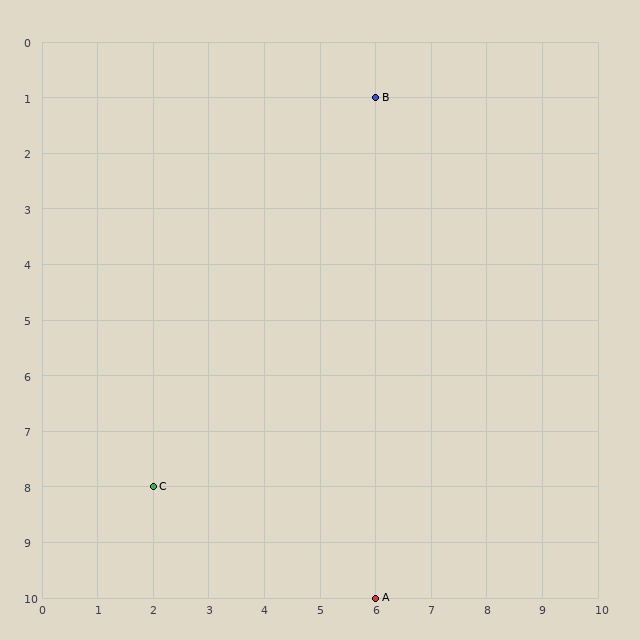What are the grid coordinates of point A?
Point A is at grid coordinates (6, 10).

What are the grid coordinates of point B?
Point B is at grid coordinates (6, 1).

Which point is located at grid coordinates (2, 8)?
Point C is at (2, 8).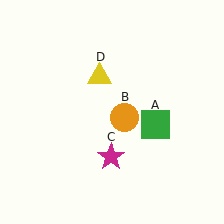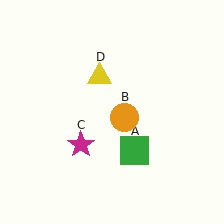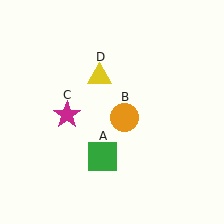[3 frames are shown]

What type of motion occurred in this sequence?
The green square (object A), magenta star (object C) rotated clockwise around the center of the scene.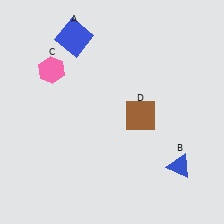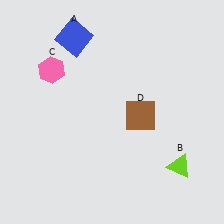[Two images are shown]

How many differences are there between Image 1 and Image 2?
There is 1 difference between the two images.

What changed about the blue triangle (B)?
In Image 1, B is blue. In Image 2, it changed to lime.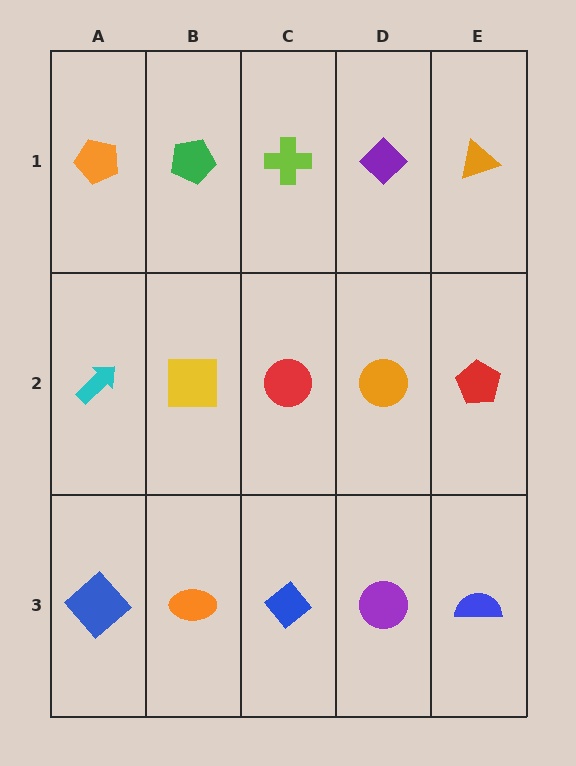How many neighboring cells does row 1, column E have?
2.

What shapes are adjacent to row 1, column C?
A red circle (row 2, column C), a green pentagon (row 1, column B), a purple diamond (row 1, column D).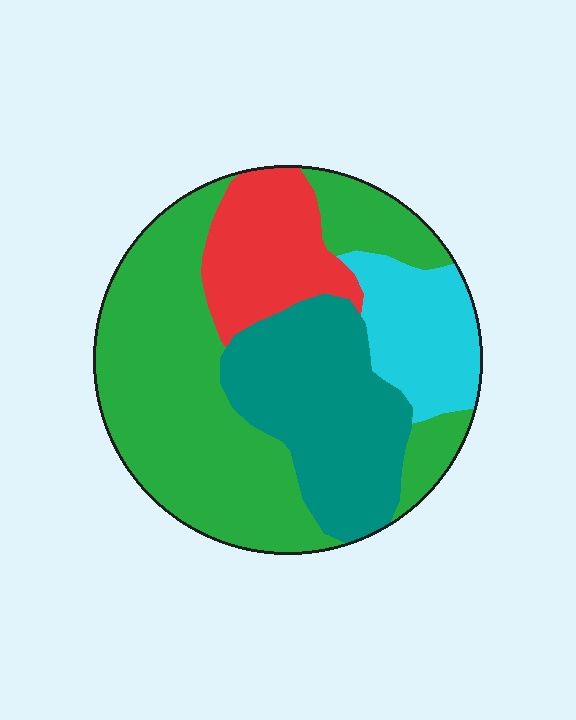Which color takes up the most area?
Green, at roughly 45%.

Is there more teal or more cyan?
Teal.